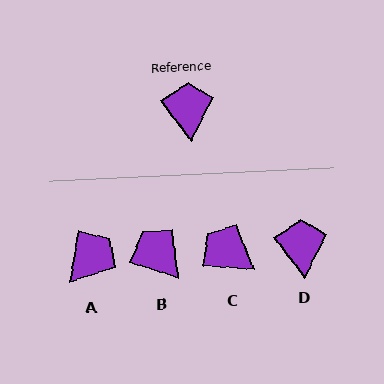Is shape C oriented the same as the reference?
No, it is off by about 49 degrees.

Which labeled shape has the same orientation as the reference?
D.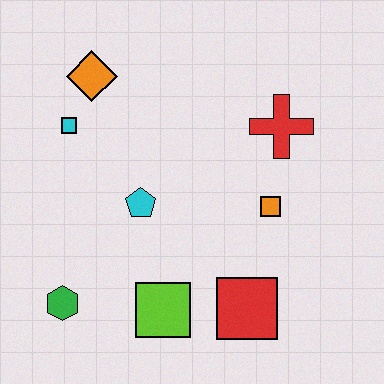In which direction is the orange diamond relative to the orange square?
The orange diamond is to the left of the orange square.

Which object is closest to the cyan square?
The orange diamond is closest to the cyan square.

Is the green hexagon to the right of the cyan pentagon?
No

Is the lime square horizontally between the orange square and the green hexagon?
Yes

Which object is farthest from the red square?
The orange diamond is farthest from the red square.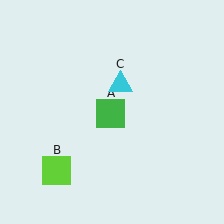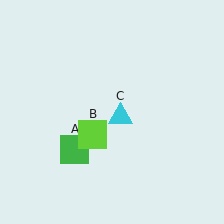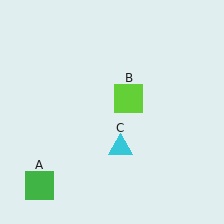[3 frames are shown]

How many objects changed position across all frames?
3 objects changed position: green square (object A), lime square (object B), cyan triangle (object C).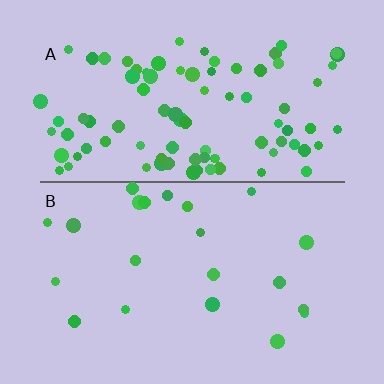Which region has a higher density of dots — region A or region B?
A (the top).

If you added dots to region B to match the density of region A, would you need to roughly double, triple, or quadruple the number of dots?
Approximately quadruple.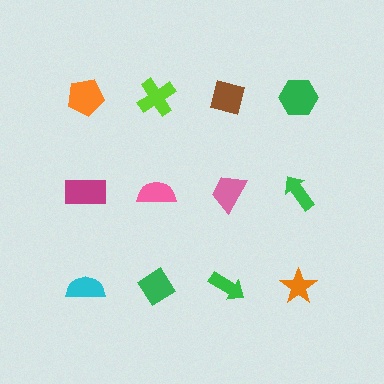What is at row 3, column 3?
A green arrow.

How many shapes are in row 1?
4 shapes.